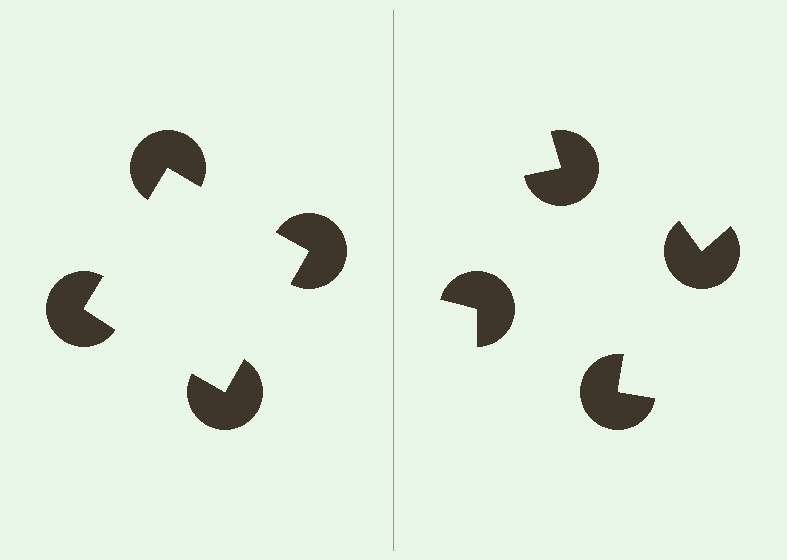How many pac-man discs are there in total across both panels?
8 — 4 on each side.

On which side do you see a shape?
An illusory square appears on the left side. On the right side the wedge cuts are rotated, so no coherent shape forms.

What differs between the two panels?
The pac-man discs are positioned identically on both sides; only the wedge orientations differ. On the left they align to a square; on the right they are misaligned.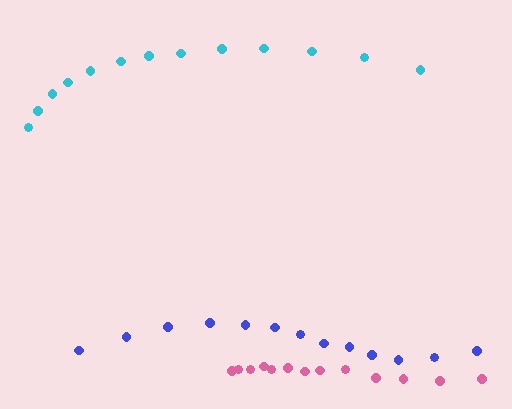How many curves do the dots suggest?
There are 3 distinct paths.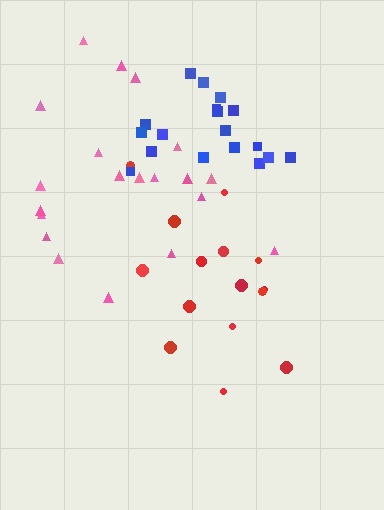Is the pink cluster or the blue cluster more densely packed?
Blue.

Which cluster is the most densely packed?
Blue.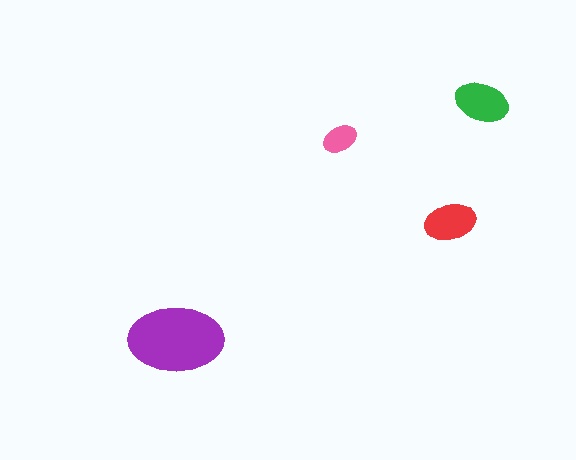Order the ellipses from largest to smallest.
the purple one, the green one, the red one, the pink one.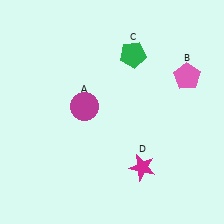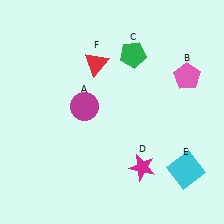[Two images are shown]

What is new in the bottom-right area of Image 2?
A cyan square (E) was added in the bottom-right area of Image 2.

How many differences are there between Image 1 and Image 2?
There are 2 differences between the two images.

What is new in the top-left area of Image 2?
A red triangle (F) was added in the top-left area of Image 2.